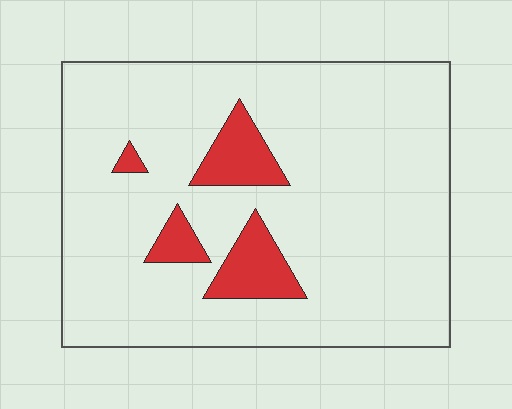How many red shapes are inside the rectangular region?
4.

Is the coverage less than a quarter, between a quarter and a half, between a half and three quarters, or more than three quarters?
Less than a quarter.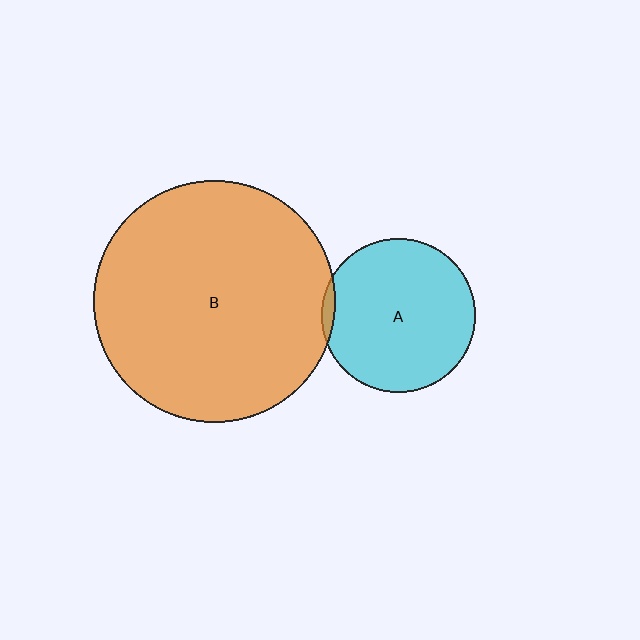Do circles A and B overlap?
Yes.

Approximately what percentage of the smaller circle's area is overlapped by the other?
Approximately 5%.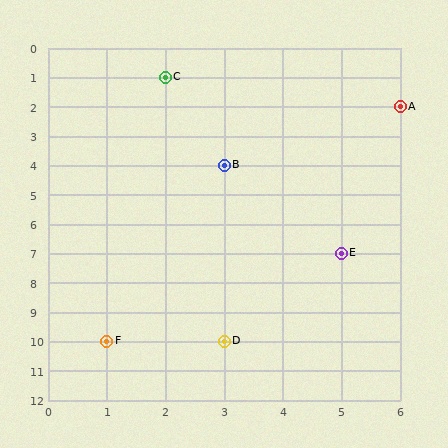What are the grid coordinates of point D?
Point D is at grid coordinates (3, 10).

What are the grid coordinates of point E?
Point E is at grid coordinates (5, 7).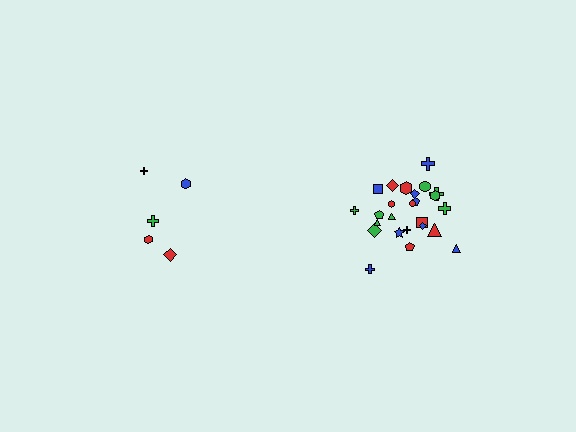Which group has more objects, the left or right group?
The right group.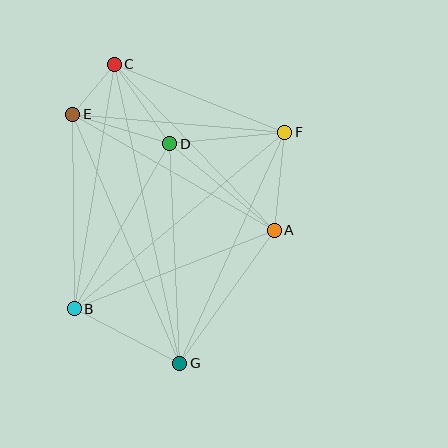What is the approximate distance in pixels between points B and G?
The distance between B and G is approximately 119 pixels.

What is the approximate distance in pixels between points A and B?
The distance between A and B is approximately 215 pixels.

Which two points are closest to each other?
Points C and E are closest to each other.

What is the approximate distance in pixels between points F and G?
The distance between F and G is approximately 254 pixels.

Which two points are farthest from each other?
Points C and G are farthest from each other.